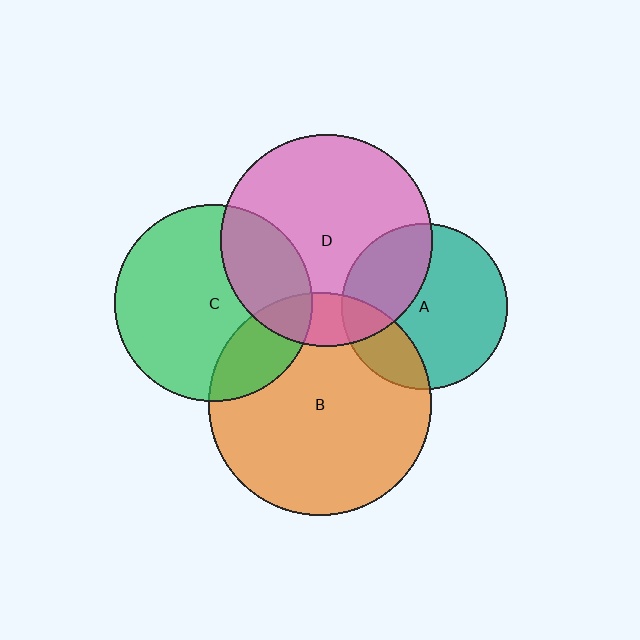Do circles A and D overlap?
Yes.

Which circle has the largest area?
Circle B (orange).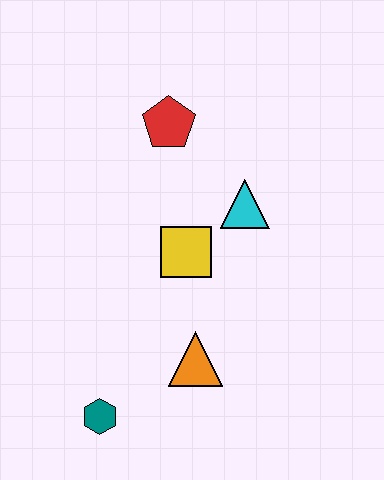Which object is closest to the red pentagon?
The cyan triangle is closest to the red pentagon.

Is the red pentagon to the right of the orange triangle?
No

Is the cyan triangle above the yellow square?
Yes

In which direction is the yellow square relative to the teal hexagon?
The yellow square is above the teal hexagon.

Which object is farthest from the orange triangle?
The red pentagon is farthest from the orange triangle.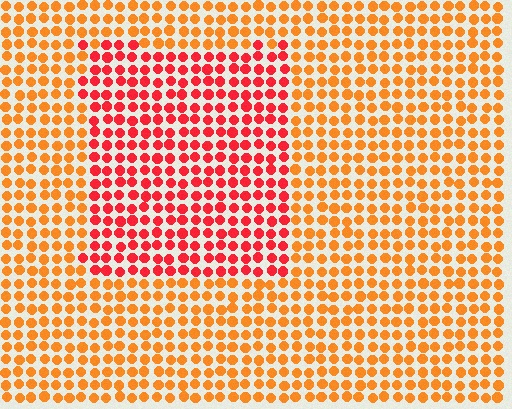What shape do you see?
I see a rectangle.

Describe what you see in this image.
The image is filled with small orange elements in a uniform arrangement. A rectangle-shaped region is visible where the elements are tinted to a slightly different hue, forming a subtle color boundary.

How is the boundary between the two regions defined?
The boundary is defined purely by a slight shift in hue (about 34 degrees). Spacing, size, and orientation are identical on both sides.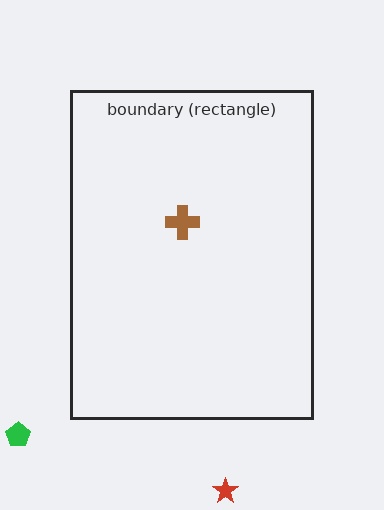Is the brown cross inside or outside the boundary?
Inside.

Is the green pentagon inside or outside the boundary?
Outside.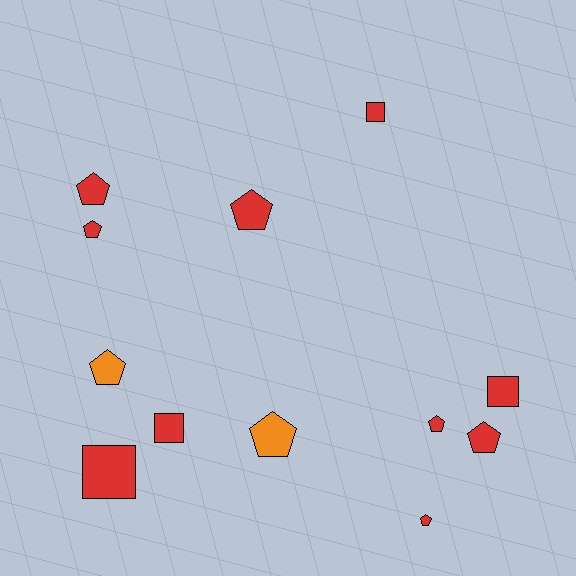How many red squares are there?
There are 4 red squares.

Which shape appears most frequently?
Pentagon, with 8 objects.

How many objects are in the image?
There are 12 objects.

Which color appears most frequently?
Red, with 10 objects.